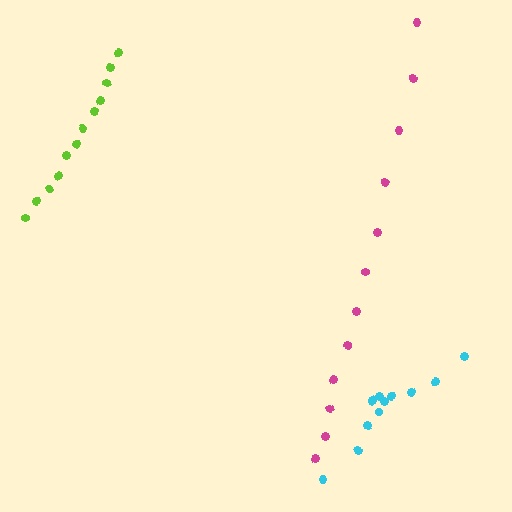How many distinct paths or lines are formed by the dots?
There are 3 distinct paths.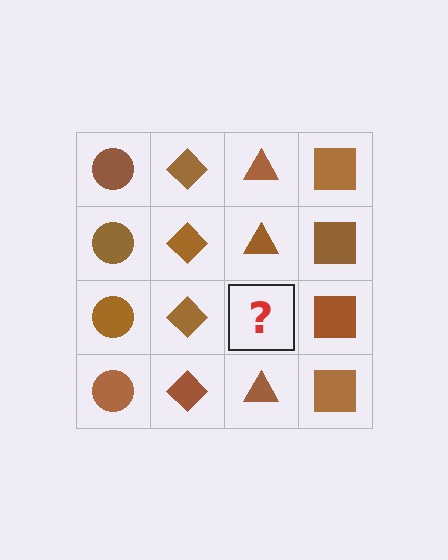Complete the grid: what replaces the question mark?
The question mark should be replaced with a brown triangle.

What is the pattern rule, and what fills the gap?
The rule is that each column has a consistent shape. The gap should be filled with a brown triangle.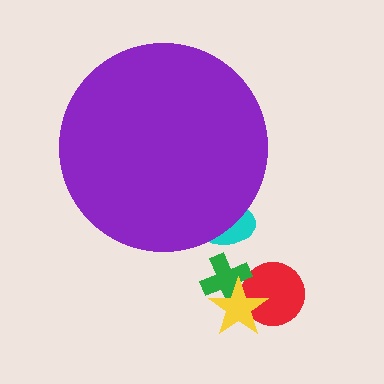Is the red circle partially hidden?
No, the red circle is fully visible.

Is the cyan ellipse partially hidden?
Yes, the cyan ellipse is partially hidden behind the purple circle.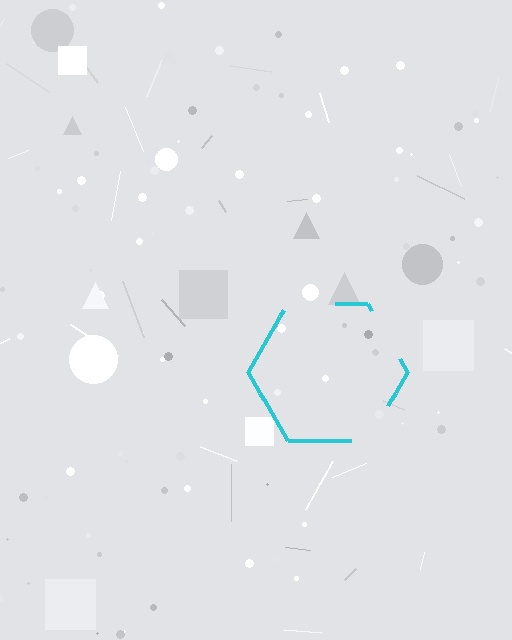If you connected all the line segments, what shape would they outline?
They would outline a hexagon.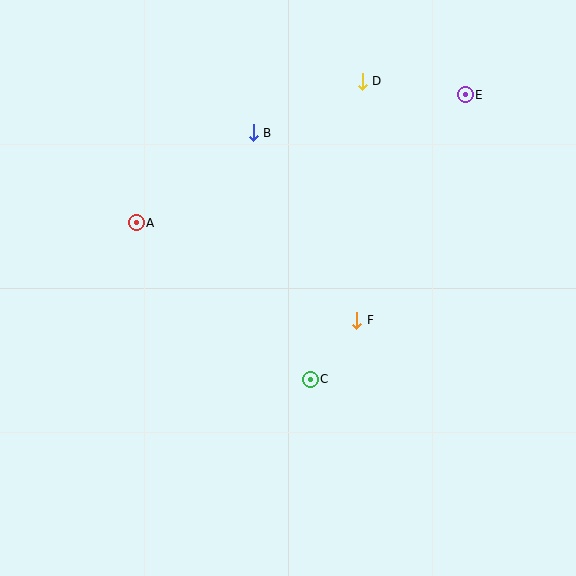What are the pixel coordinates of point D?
Point D is at (362, 81).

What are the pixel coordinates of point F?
Point F is at (357, 320).